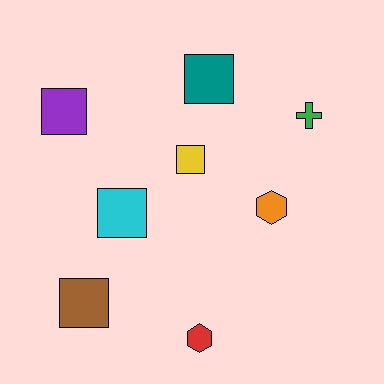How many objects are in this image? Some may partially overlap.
There are 8 objects.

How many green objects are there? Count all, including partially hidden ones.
There is 1 green object.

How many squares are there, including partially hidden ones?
There are 5 squares.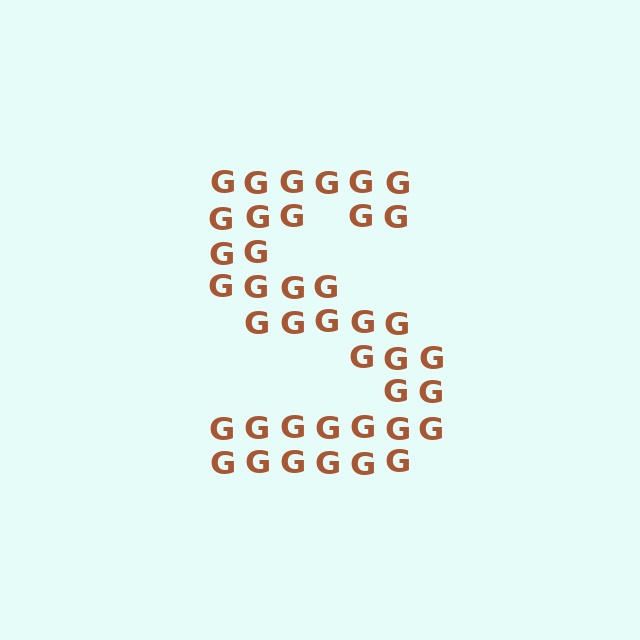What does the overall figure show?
The overall figure shows the letter S.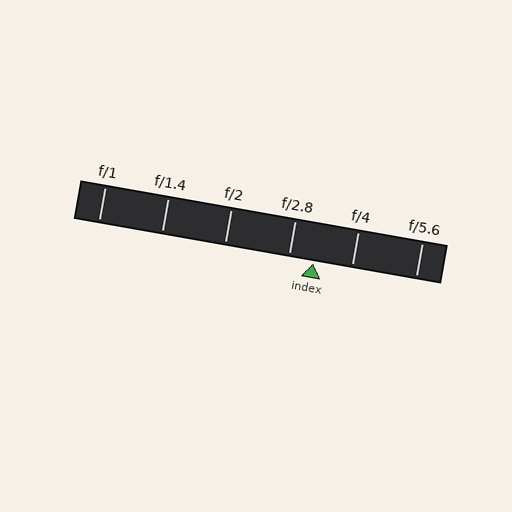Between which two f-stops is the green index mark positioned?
The index mark is between f/2.8 and f/4.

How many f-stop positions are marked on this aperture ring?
There are 6 f-stop positions marked.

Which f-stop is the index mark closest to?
The index mark is closest to f/2.8.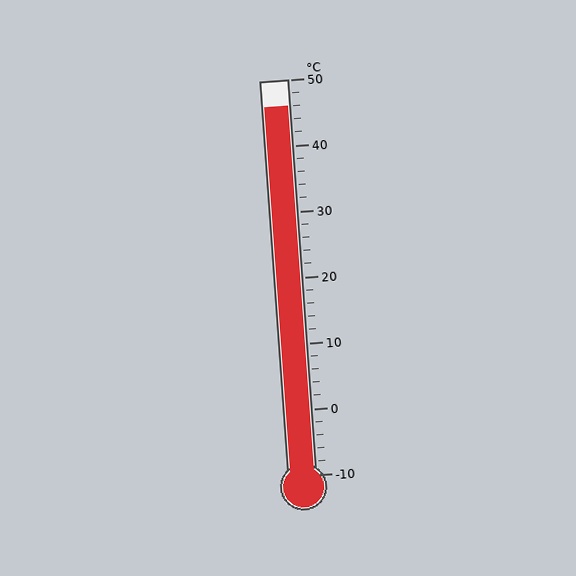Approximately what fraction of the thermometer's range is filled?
The thermometer is filled to approximately 95% of its range.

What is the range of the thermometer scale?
The thermometer scale ranges from -10°C to 50°C.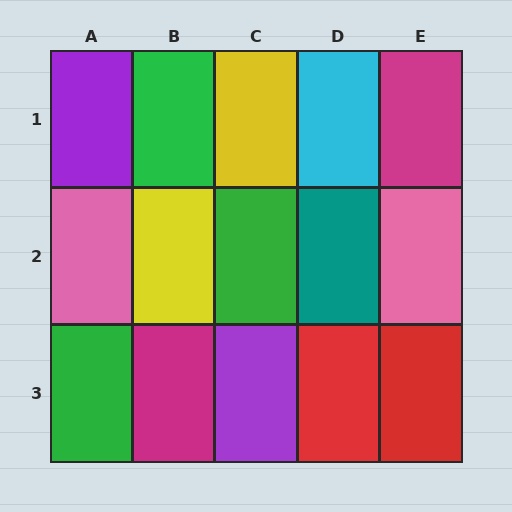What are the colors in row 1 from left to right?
Purple, green, yellow, cyan, magenta.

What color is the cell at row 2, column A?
Pink.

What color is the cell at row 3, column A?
Green.